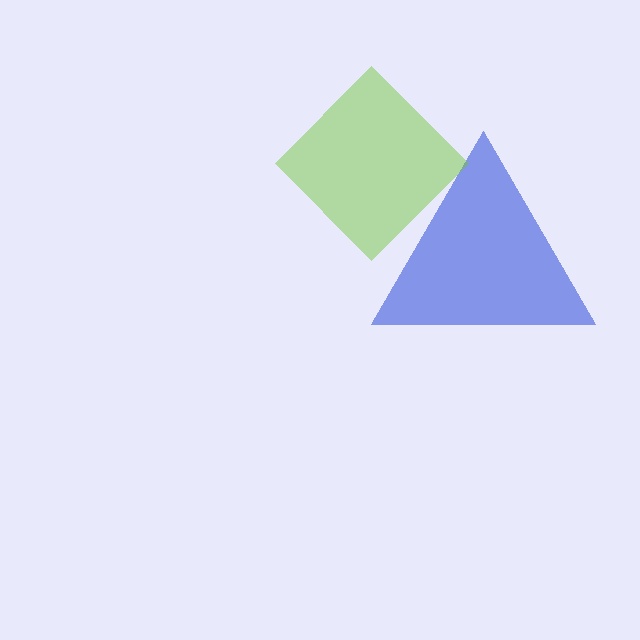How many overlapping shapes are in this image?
There are 2 overlapping shapes in the image.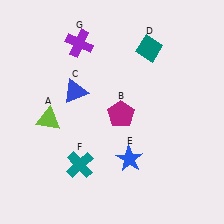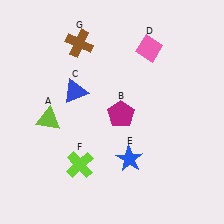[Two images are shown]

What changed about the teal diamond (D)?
In Image 1, D is teal. In Image 2, it changed to pink.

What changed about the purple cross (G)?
In Image 1, G is purple. In Image 2, it changed to brown.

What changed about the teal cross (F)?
In Image 1, F is teal. In Image 2, it changed to lime.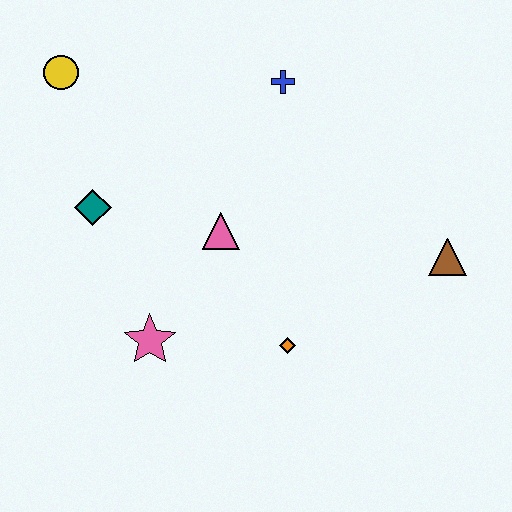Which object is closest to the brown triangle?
The orange diamond is closest to the brown triangle.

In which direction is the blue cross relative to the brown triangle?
The blue cross is above the brown triangle.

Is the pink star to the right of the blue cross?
No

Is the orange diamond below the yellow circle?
Yes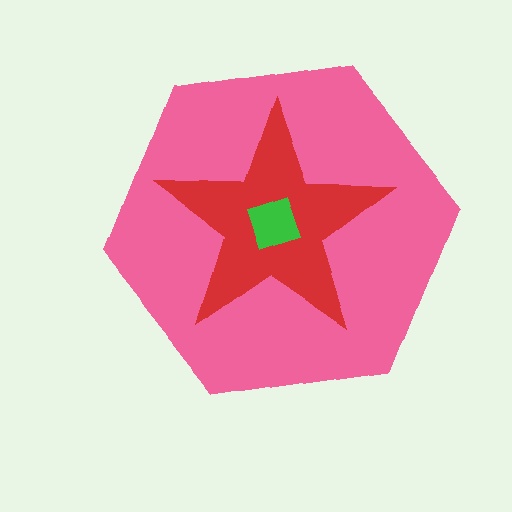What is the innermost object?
The green diamond.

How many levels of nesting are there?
3.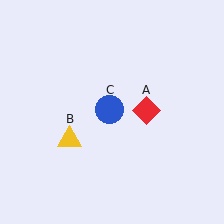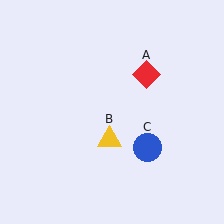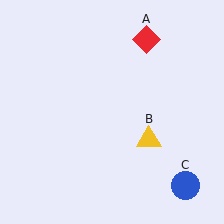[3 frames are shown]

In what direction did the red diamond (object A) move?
The red diamond (object A) moved up.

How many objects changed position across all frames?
3 objects changed position: red diamond (object A), yellow triangle (object B), blue circle (object C).